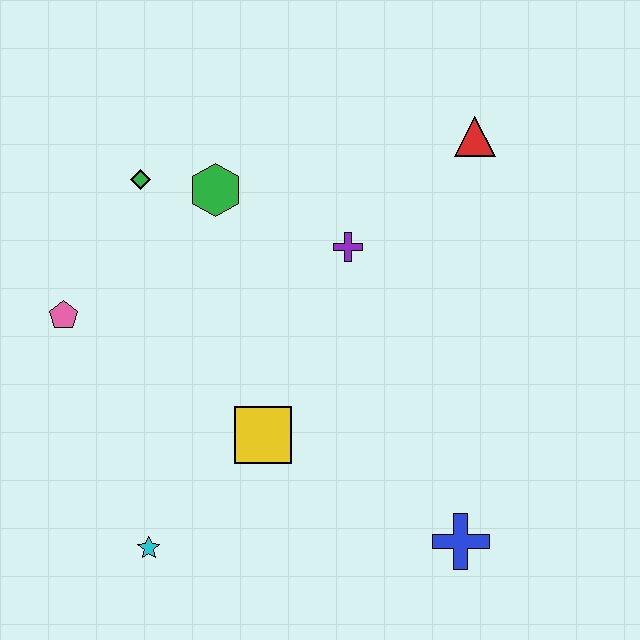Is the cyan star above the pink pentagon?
No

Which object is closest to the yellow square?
The cyan star is closest to the yellow square.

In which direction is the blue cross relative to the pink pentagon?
The blue cross is to the right of the pink pentagon.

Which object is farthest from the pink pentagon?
The blue cross is farthest from the pink pentagon.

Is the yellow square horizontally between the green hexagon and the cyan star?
No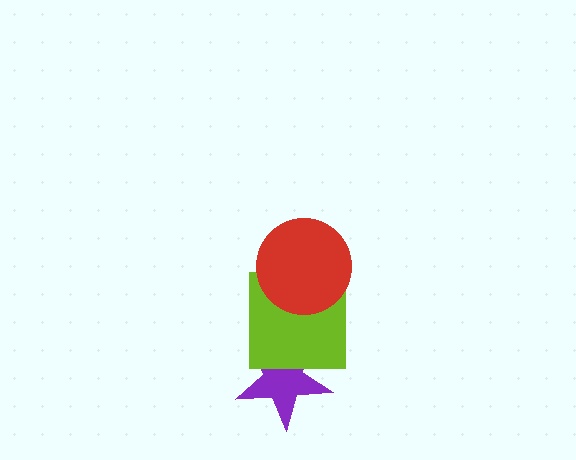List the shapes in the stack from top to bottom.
From top to bottom: the red circle, the lime square, the purple star.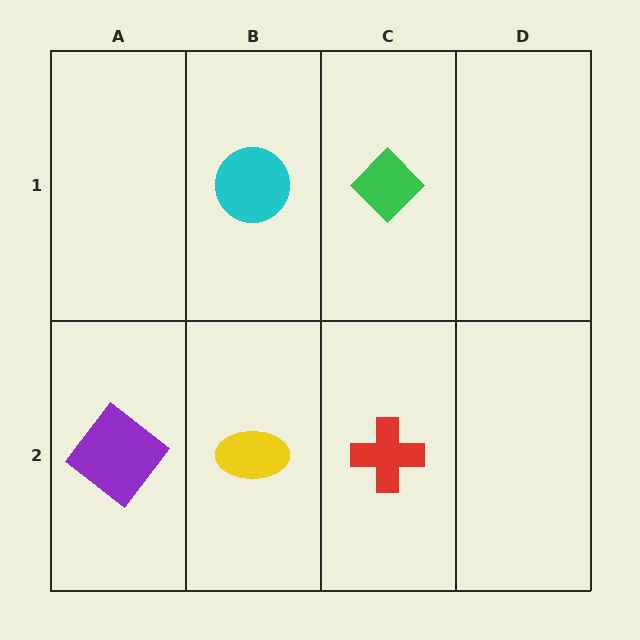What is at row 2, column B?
A yellow ellipse.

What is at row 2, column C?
A red cross.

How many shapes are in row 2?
3 shapes.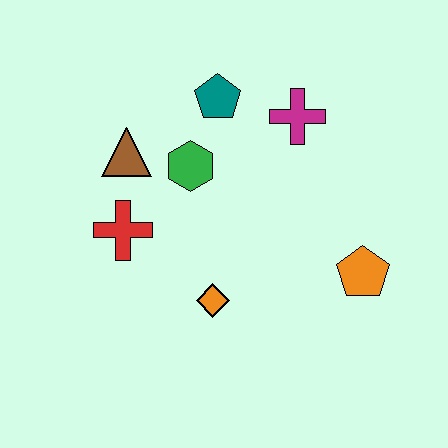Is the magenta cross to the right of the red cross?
Yes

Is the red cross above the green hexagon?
No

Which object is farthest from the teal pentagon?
The orange pentagon is farthest from the teal pentagon.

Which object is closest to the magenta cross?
The teal pentagon is closest to the magenta cross.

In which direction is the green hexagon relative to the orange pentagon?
The green hexagon is to the left of the orange pentagon.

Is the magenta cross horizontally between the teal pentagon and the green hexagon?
No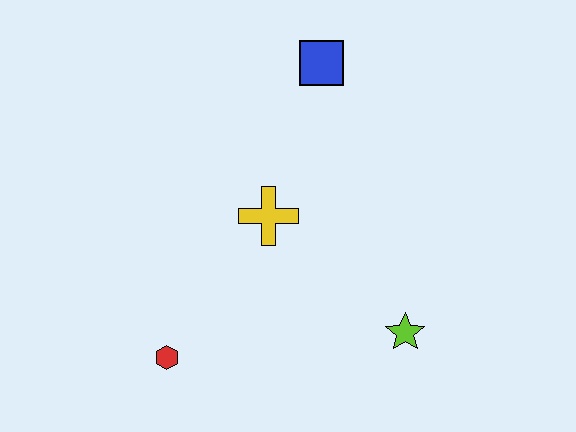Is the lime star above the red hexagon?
Yes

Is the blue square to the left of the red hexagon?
No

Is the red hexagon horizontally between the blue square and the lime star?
No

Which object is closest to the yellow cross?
The blue square is closest to the yellow cross.